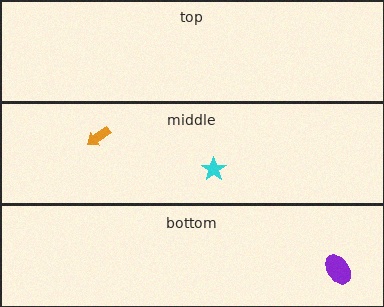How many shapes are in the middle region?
2.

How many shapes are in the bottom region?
1.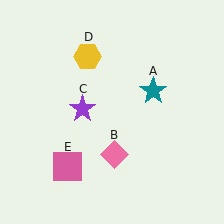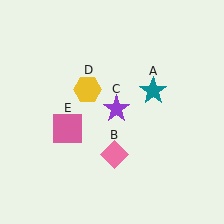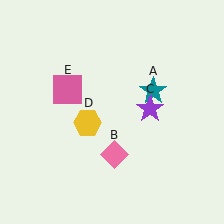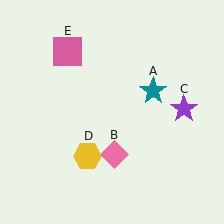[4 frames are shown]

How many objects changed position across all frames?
3 objects changed position: purple star (object C), yellow hexagon (object D), pink square (object E).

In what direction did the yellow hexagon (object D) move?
The yellow hexagon (object D) moved down.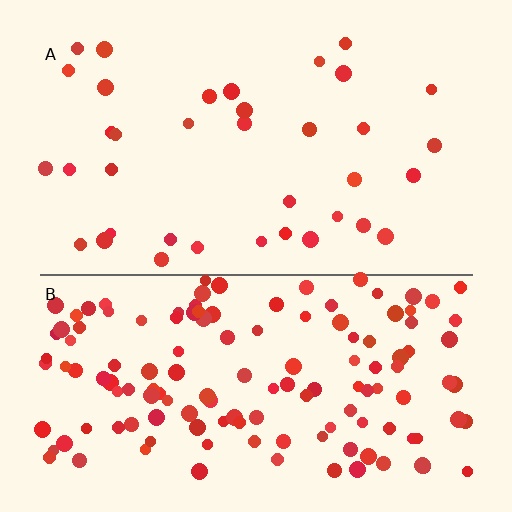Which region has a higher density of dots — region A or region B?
B (the bottom).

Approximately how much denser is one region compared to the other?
Approximately 3.8× — region B over region A.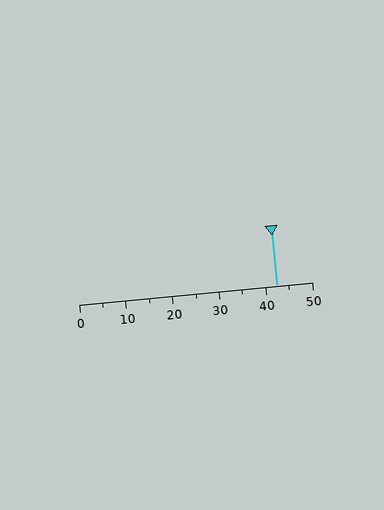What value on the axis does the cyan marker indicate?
The marker indicates approximately 42.5.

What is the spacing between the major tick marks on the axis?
The major ticks are spaced 10 apart.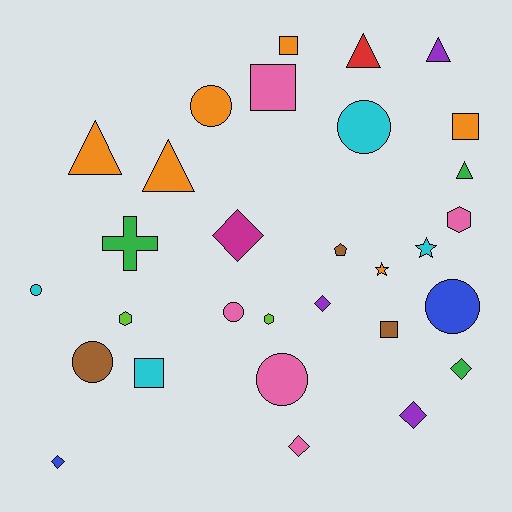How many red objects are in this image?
There is 1 red object.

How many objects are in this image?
There are 30 objects.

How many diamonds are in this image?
There are 6 diamonds.